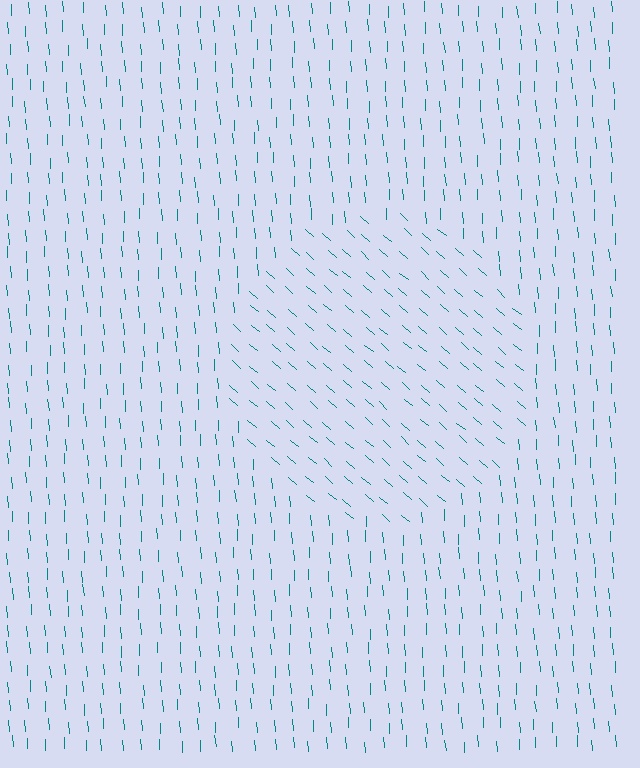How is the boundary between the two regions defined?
The boundary is defined purely by a change in line orientation (approximately 45 degrees difference). All lines are the same color and thickness.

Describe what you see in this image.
The image is filled with small teal line segments. A circle region in the image has lines oriented differently from the surrounding lines, creating a visible texture boundary.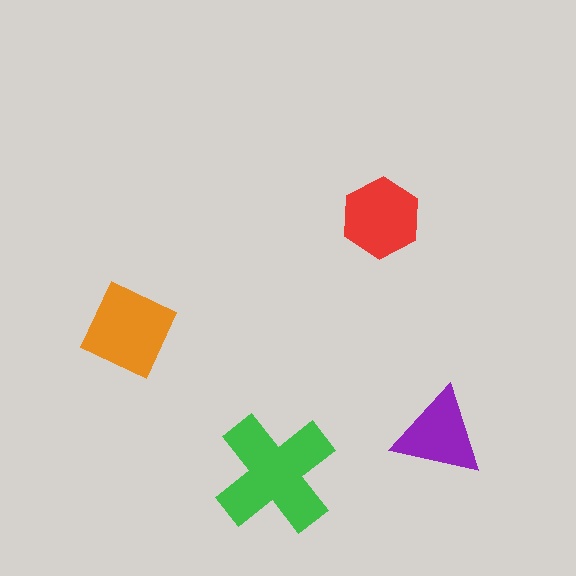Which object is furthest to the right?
The purple triangle is rightmost.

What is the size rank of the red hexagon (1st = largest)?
3rd.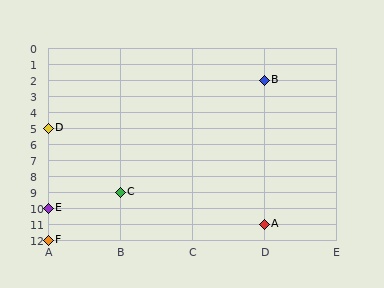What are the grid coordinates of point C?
Point C is at grid coordinates (B, 9).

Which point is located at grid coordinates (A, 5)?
Point D is at (A, 5).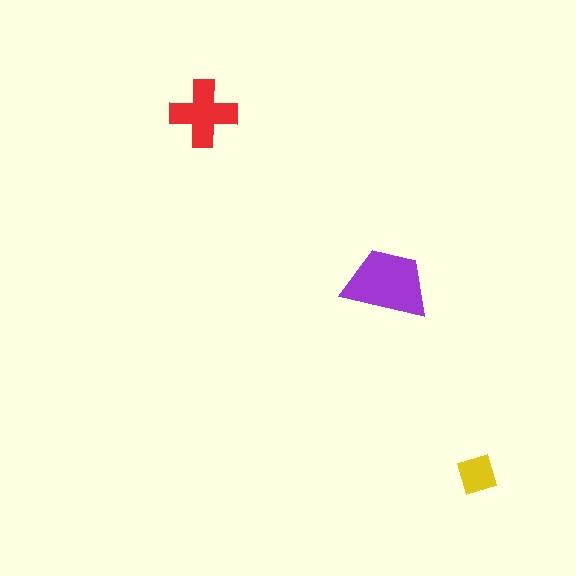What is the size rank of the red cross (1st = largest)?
2nd.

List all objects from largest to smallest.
The purple trapezoid, the red cross, the yellow diamond.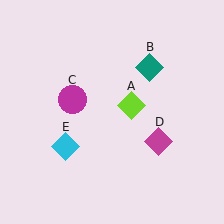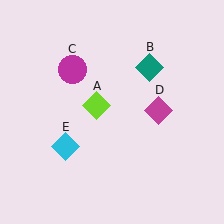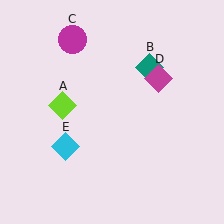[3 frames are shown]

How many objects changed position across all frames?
3 objects changed position: lime diamond (object A), magenta circle (object C), magenta diamond (object D).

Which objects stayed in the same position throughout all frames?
Teal diamond (object B) and cyan diamond (object E) remained stationary.